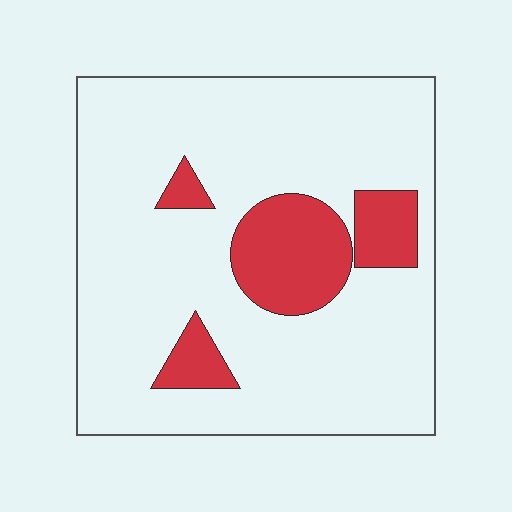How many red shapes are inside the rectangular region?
4.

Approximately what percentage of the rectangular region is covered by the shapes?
Approximately 15%.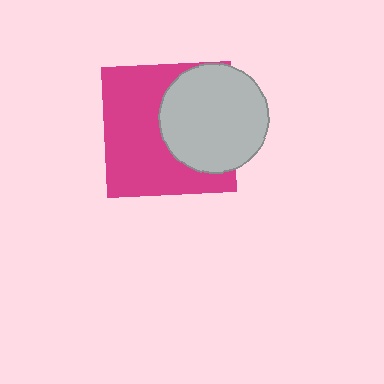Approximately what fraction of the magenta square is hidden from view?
Roughly 42% of the magenta square is hidden behind the light gray circle.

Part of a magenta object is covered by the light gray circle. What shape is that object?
It is a square.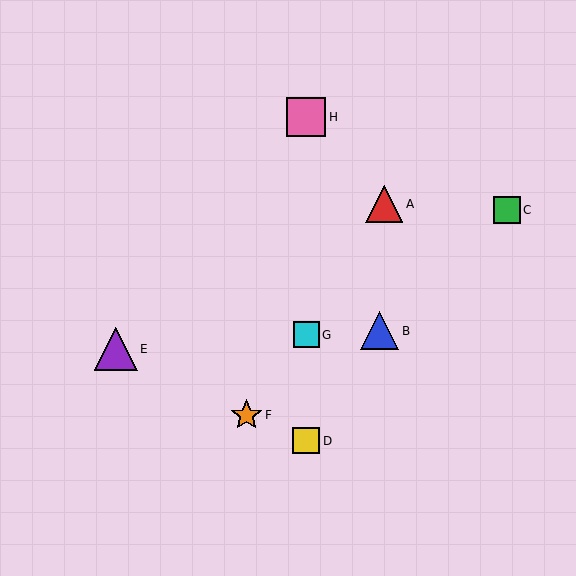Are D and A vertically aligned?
No, D is at x≈306 and A is at x≈384.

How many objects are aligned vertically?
3 objects (D, G, H) are aligned vertically.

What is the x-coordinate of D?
Object D is at x≈306.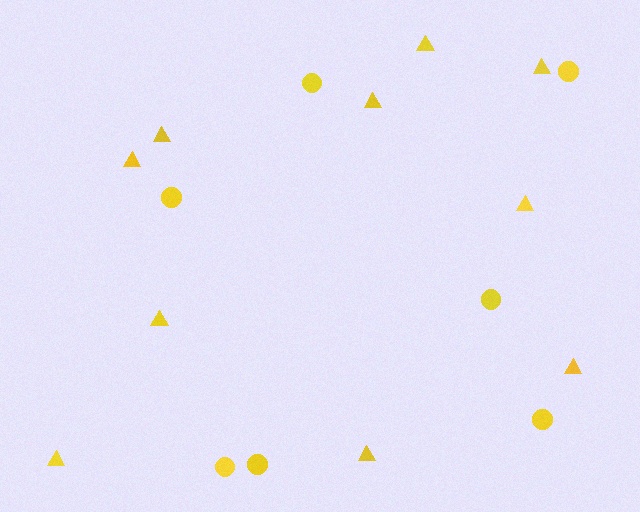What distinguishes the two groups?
There are 2 groups: one group of circles (7) and one group of triangles (10).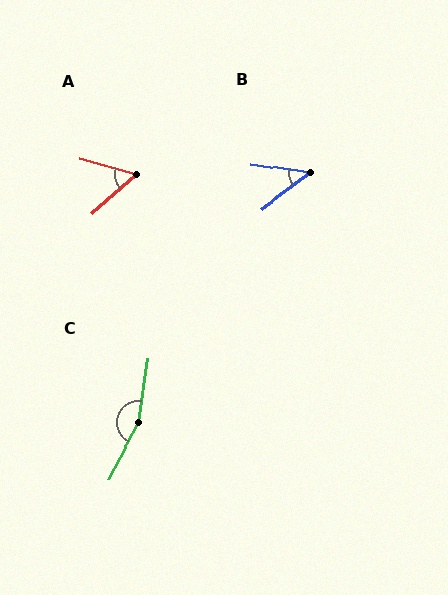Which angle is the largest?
C, at approximately 161 degrees.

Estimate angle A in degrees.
Approximately 58 degrees.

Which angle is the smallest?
B, at approximately 45 degrees.